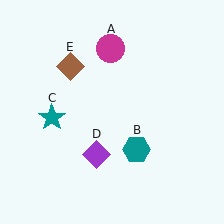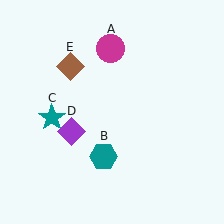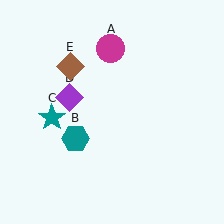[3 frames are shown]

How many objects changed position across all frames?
2 objects changed position: teal hexagon (object B), purple diamond (object D).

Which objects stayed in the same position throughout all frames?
Magenta circle (object A) and teal star (object C) and brown diamond (object E) remained stationary.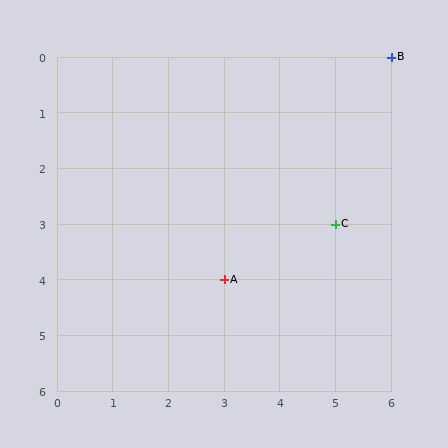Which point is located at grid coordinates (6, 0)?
Point B is at (6, 0).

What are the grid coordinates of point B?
Point B is at grid coordinates (6, 0).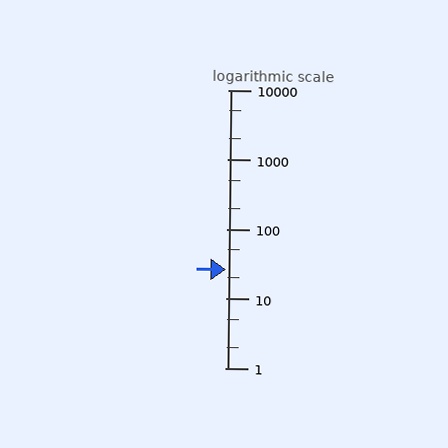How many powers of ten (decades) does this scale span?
The scale spans 4 decades, from 1 to 10000.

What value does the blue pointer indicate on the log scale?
The pointer indicates approximately 26.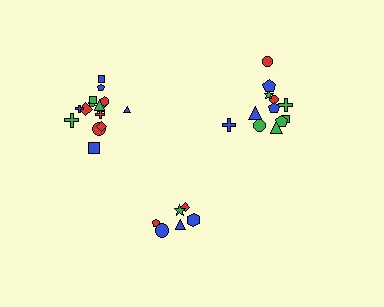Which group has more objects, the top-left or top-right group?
The top-left group.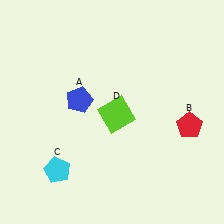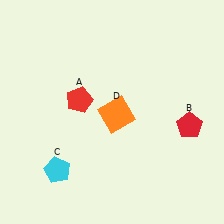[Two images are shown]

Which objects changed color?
A changed from blue to red. D changed from lime to orange.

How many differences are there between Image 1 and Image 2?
There are 2 differences between the two images.